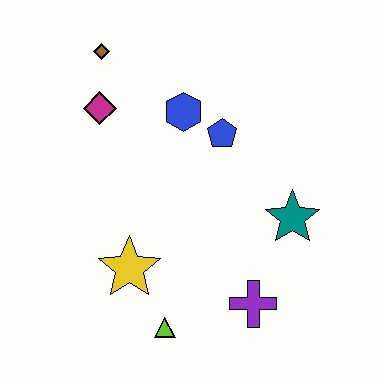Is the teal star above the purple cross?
Yes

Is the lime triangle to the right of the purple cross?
No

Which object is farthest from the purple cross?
The brown diamond is farthest from the purple cross.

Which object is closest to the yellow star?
The lime triangle is closest to the yellow star.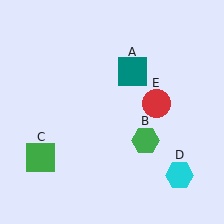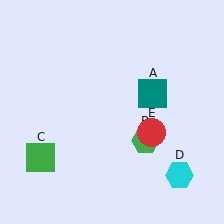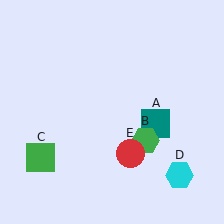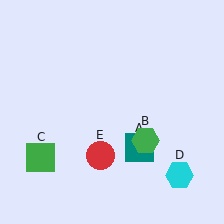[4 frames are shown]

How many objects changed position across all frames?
2 objects changed position: teal square (object A), red circle (object E).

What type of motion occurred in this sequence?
The teal square (object A), red circle (object E) rotated clockwise around the center of the scene.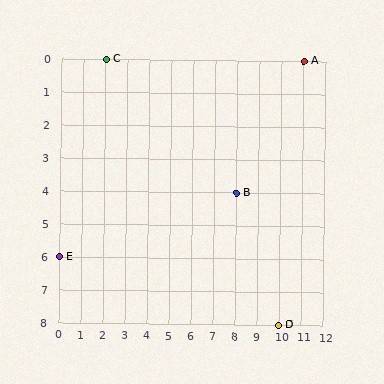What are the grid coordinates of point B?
Point B is at grid coordinates (8, 4).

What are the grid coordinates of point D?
Point D is at grid coordinates (10, 8).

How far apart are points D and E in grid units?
Points D and E are 10 columns and 2 rows apart (about 10.2 grid units diagonally).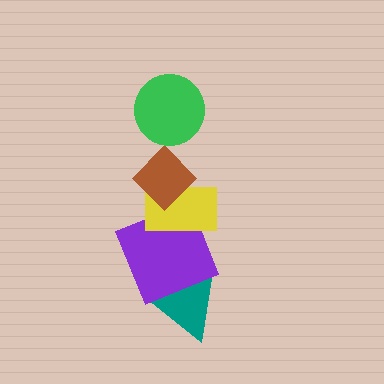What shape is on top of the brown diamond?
The green circle is on top of the brown diamond.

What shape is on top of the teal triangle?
The purple square is on top of the teal triangle.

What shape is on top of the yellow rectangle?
The brown diamond is on top of the yellow rectangle.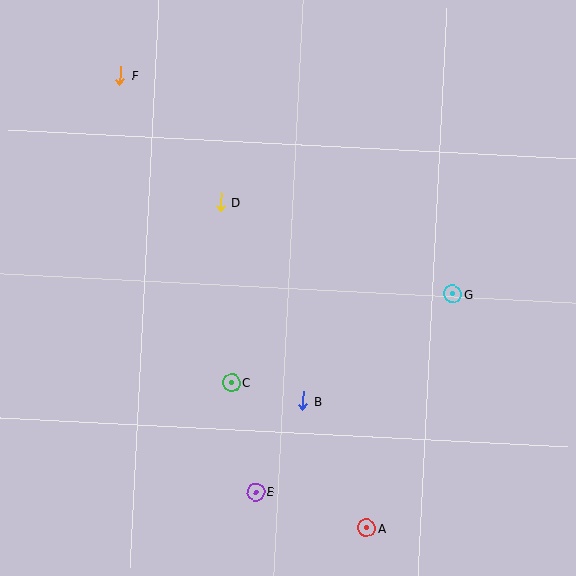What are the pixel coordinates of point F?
Point F is at (120, 75).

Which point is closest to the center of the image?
Point D at (221, 202) is closest to the center.